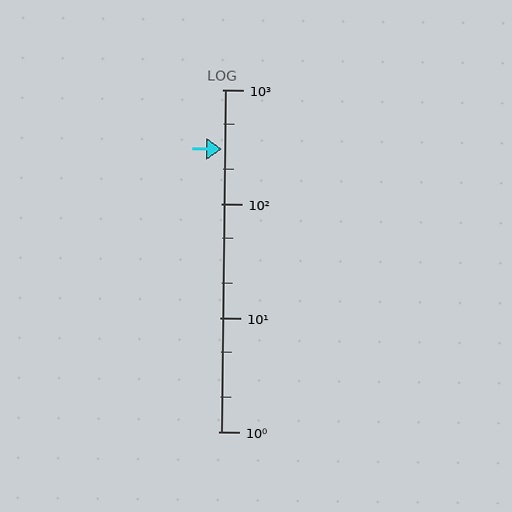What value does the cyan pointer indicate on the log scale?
The pointer indicates approximately 300.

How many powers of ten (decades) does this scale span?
The scale spans 3 decades, from 1 to 1000.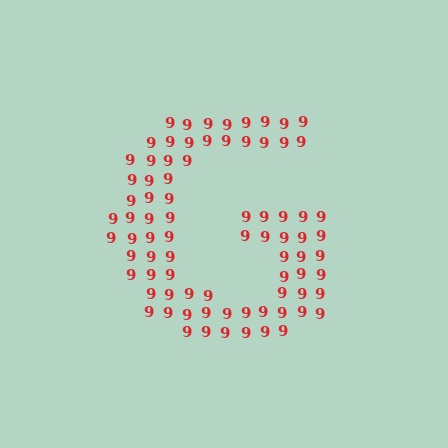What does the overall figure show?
The overall figure shows the letter G.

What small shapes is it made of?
It is made of small digit 9's.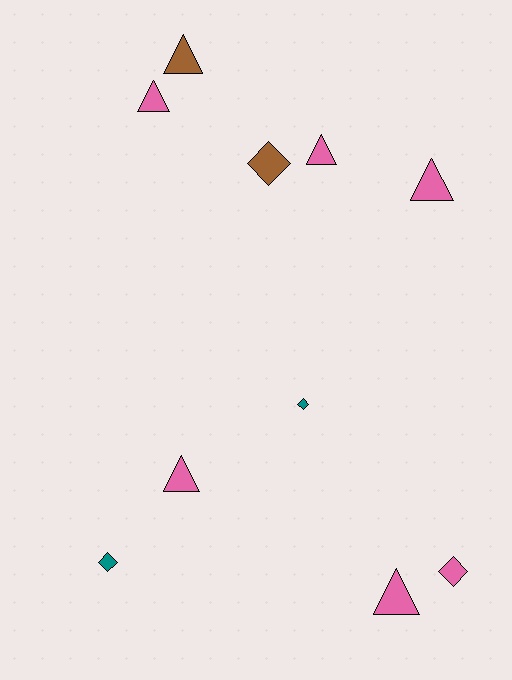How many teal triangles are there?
There are no teal triangles.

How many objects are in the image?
There are 10 objects.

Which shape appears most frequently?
Triangle, with 6 objects.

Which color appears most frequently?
Pink, with 6 objects.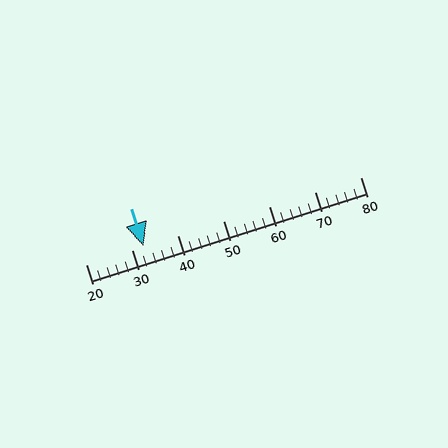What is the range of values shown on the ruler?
The ruler shows values from 20 to 80.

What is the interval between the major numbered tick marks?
The major tick marks are spaced 10 units apart.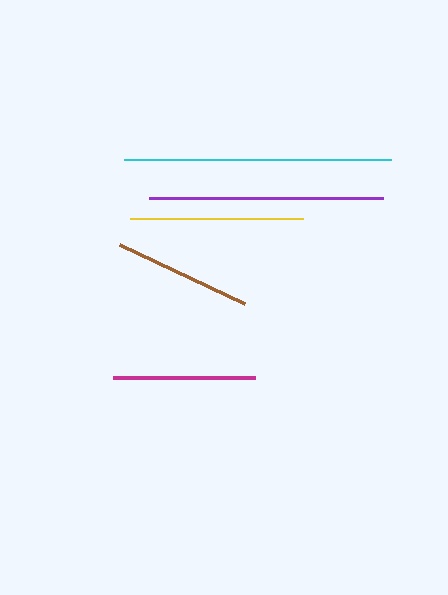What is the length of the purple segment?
The purple segment is approximately 234 pixels long.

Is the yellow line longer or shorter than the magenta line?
The yellow line is longer than the magenta line.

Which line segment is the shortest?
The brown line is the shortest at approximately 138 pixels.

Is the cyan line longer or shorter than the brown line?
The cyan line is longer than the brown line.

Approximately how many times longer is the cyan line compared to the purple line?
The cyan line is approximately 1.1 times the length of the purple line.